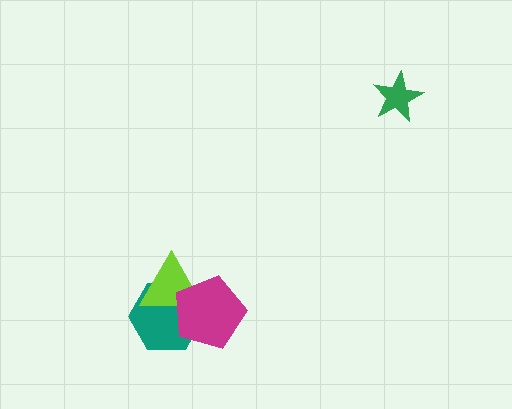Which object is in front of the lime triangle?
The magenta pentagon is in front of the lime triangle.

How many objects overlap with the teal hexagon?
2 objects overlap with the teal hexagon.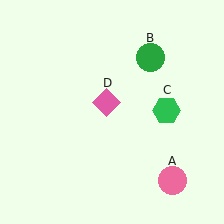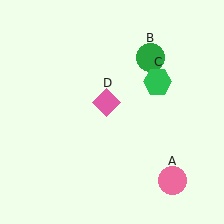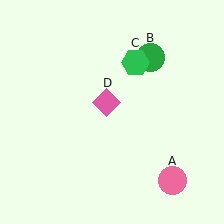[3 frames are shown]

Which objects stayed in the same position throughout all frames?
Pink circle (object A) and green circle (object B) and pink diamond (object D) remained stationary.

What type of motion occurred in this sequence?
The green hexagon (object C) rotated counterclockwise around the center of the scene.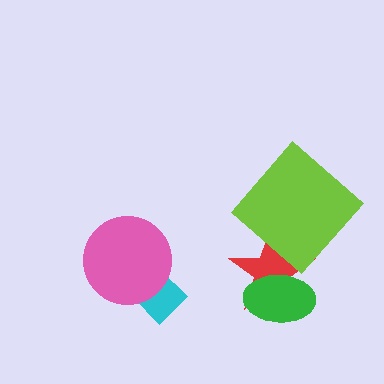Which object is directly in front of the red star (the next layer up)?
The lime diamond is directly in front of the red star.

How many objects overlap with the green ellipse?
1 object overlaps with the green ellipse.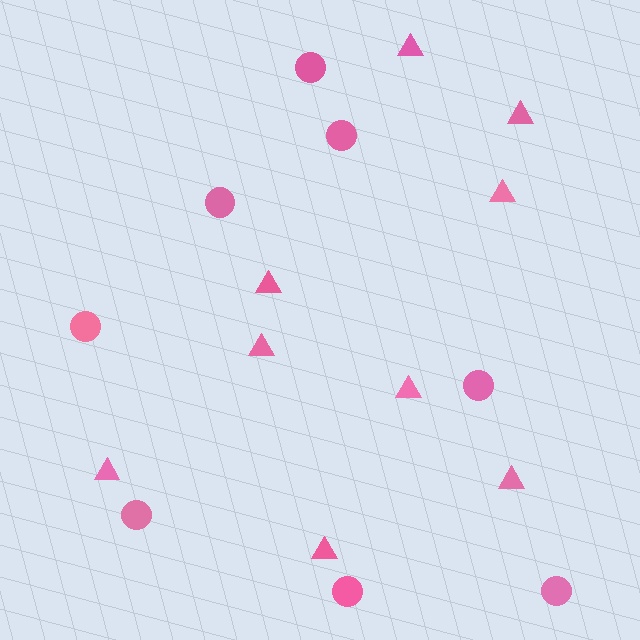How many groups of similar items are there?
There are 2 groups: one group of triangles (9) and one group of circles (8).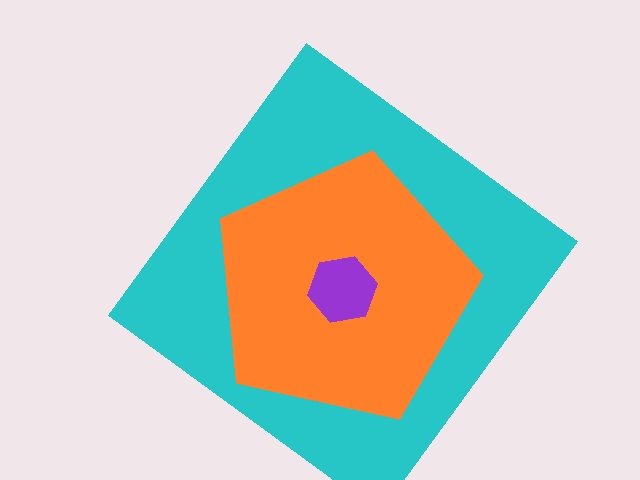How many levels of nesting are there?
3.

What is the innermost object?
The purple hexagon.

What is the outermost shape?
The cyan diamond.